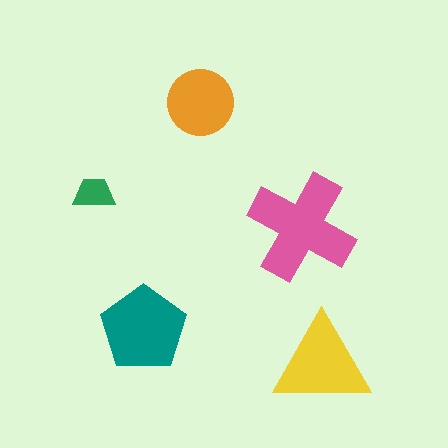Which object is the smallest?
The green trapezoid.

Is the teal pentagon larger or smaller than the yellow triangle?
Larger.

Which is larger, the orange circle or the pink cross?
The pink cross.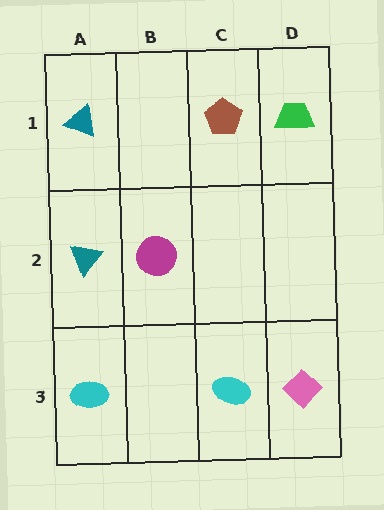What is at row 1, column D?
A green trapezoid.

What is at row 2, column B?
A magenta circle.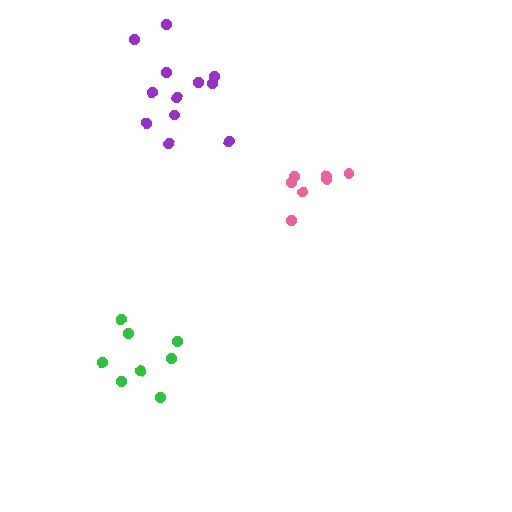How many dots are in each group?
Group 1: 12 dots, Group 2: 7 dots, Group 3: 8 dots (27 total).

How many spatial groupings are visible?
There are 3 spatial groupings.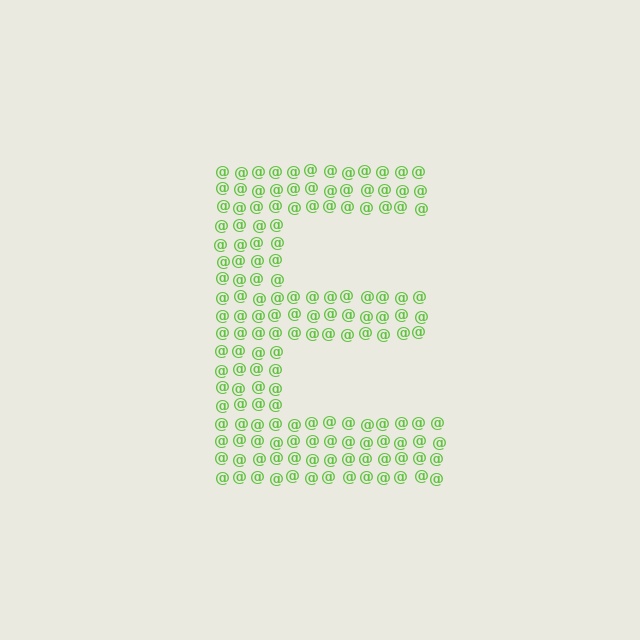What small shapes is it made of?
It is made of small at signs.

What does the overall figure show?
The overall figure shows the letter E.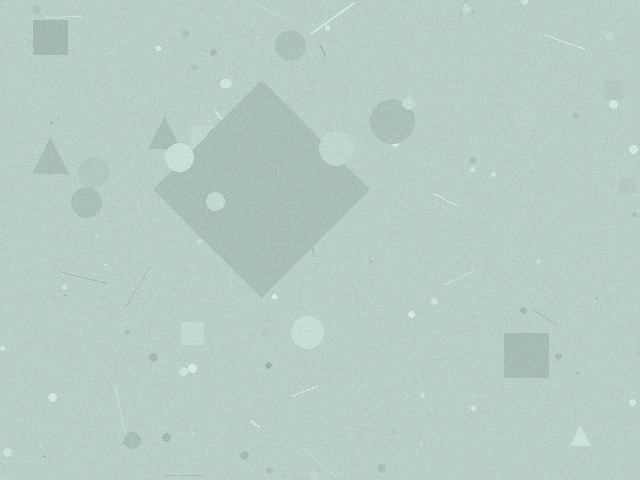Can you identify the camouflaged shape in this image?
The camouflaged shape is a diamond.